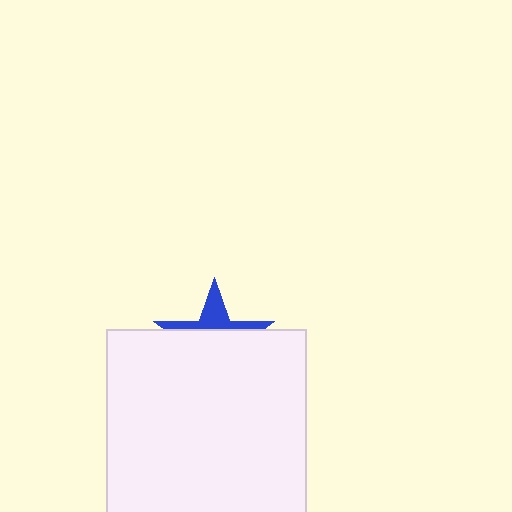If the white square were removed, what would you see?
You would see the complete blue star.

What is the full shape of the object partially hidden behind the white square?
The partially hidden object is a blue star.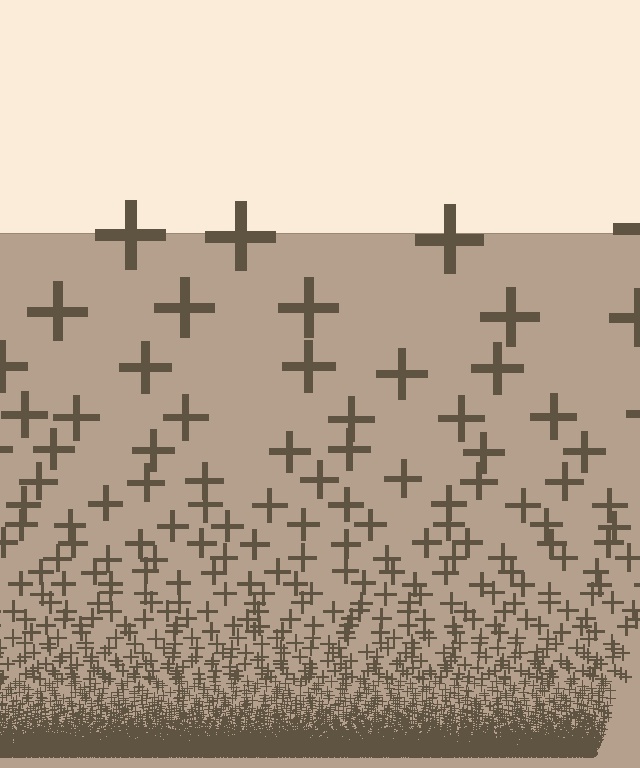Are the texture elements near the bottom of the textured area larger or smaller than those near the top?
Smaller. The gradient is inverted — elements near the bottom are smaller and denser.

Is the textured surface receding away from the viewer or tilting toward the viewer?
The surface appears to tilt toward the viewer. Texture elements get larger and sparser toward the top.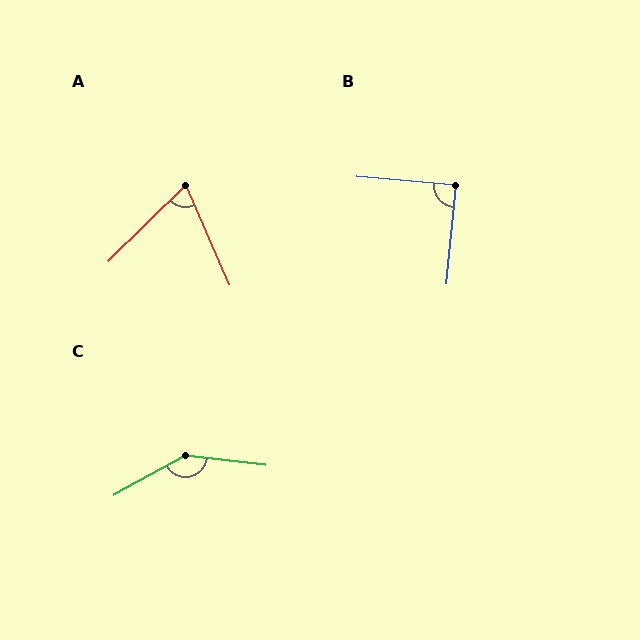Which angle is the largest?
C, at approximately 144 degrees.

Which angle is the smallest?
A, at approximately 69 degrees.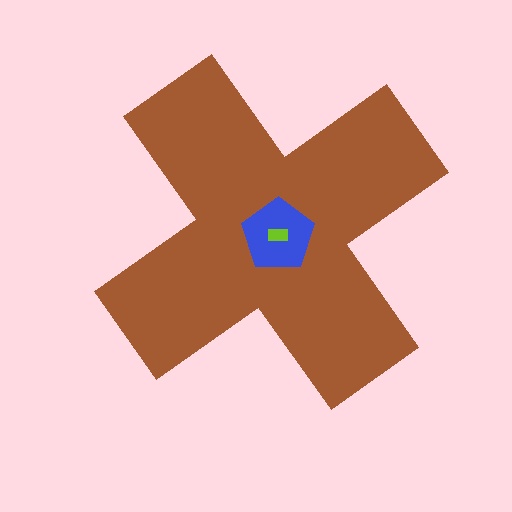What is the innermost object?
The lime rectangle.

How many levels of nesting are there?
3.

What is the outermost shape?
The brown cross.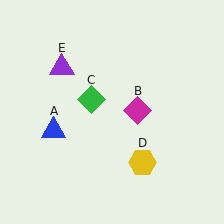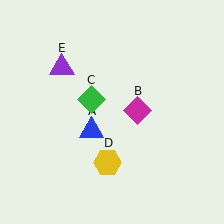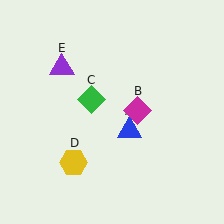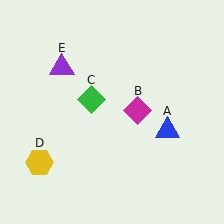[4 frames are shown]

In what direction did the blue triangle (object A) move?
The blue triangle (object A) moved right.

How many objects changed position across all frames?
2 objects changed position: blue triangle (object A), yellow hexagon (object D).